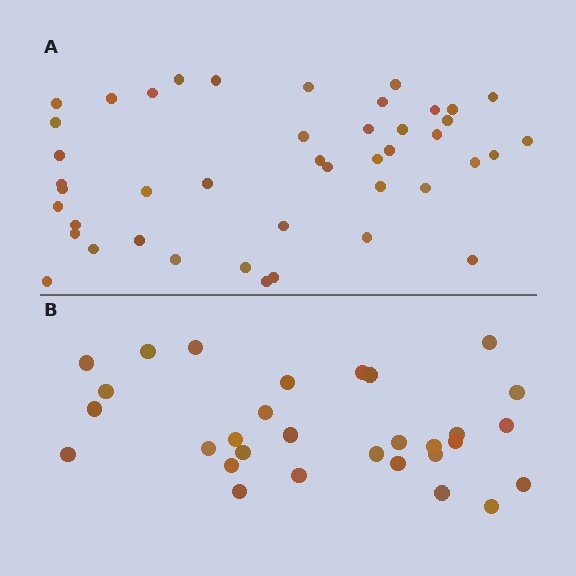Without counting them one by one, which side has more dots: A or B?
Region A (the top region) has more dots.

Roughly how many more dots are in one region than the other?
Region A has approximately 15 more dots than region B.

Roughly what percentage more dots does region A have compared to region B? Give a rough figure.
About 45% more.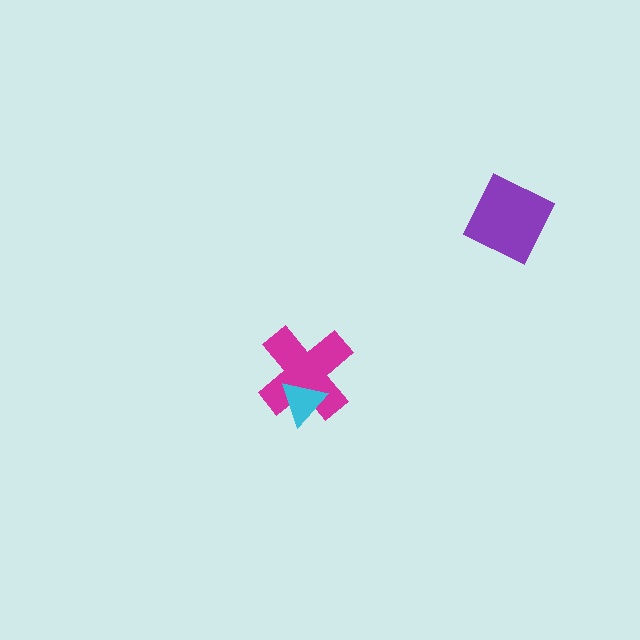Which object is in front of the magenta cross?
The cyan triangle is in front of the magenta cross.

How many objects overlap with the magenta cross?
1 object overlaps with the magenta cross.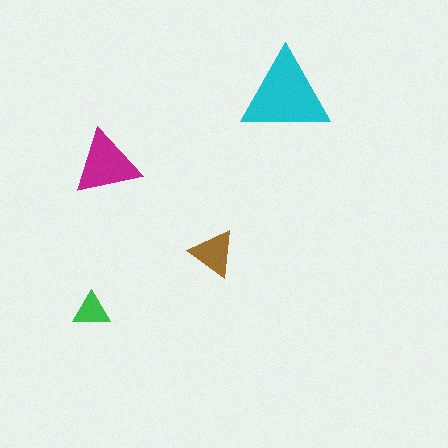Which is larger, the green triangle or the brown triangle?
The brown one.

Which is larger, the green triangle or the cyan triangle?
The cyan one.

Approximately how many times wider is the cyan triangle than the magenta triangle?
About 1.5 times wider.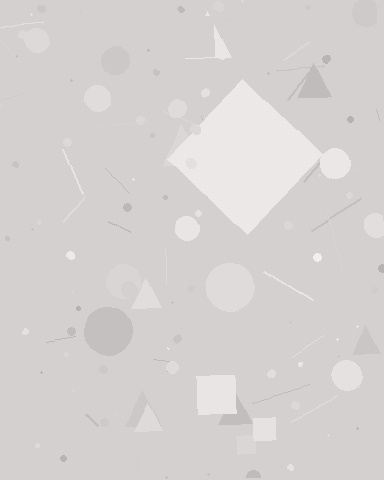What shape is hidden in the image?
A diamond is hidden in the image.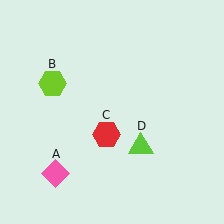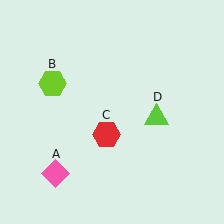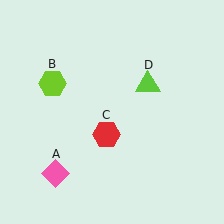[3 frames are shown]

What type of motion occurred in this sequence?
The lime triangle (object D) rotated counterclockwise around the center of the scene.